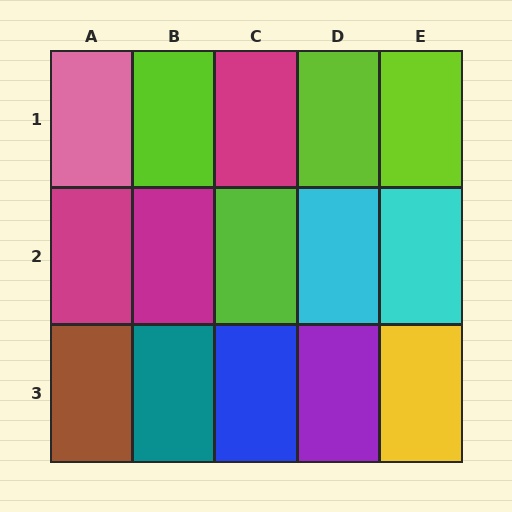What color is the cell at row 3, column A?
Brown.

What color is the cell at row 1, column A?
Pink.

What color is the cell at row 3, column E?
Yellow.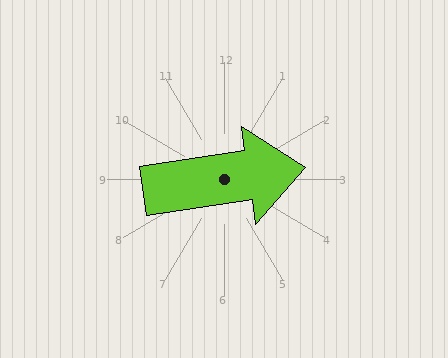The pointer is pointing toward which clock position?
Roughly 3 o'clock.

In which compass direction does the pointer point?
East.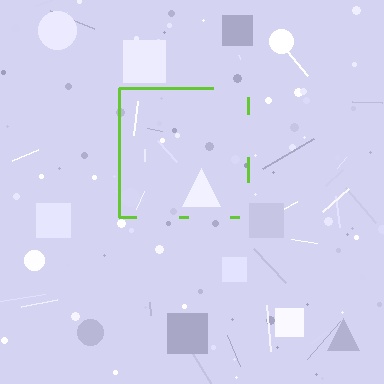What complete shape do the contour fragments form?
The contour fragments form a square.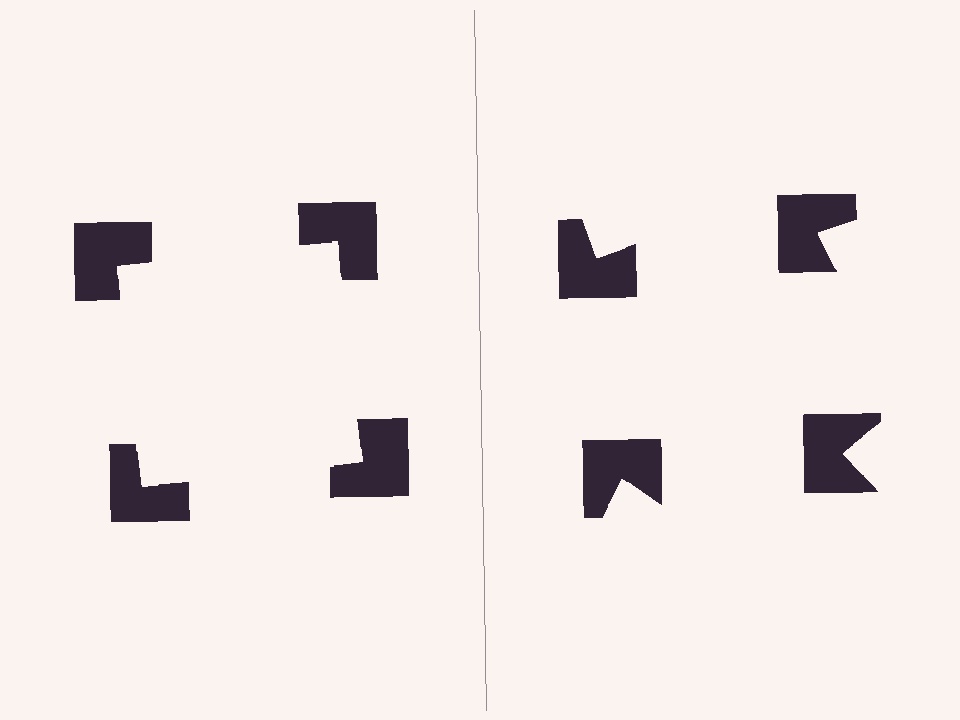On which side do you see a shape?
An illusory square appears on the left side. On the right side the wedge cuts are rotated, so no coherent shape forms.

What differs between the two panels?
The notched squares are positioned identically on both sides; only the wedge orientations differ. On the left they align to a square; on the right they are misaligned.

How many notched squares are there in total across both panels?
8 — 4 on each side.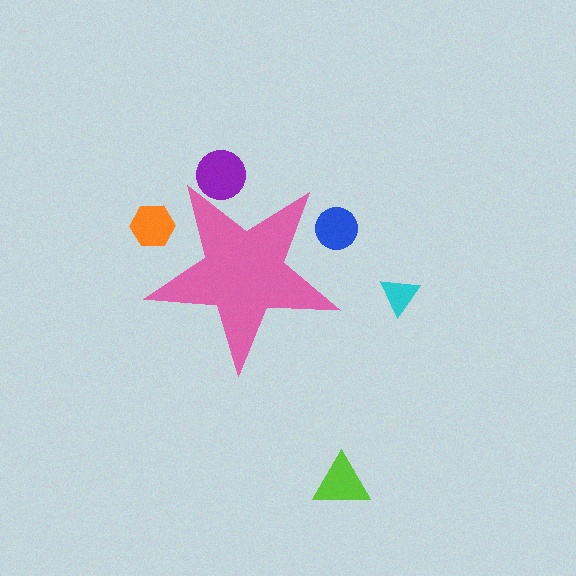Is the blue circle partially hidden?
Yes, the blue circle is partially hidden behind the pink star.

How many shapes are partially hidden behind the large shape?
3 shapes are partially hidden.